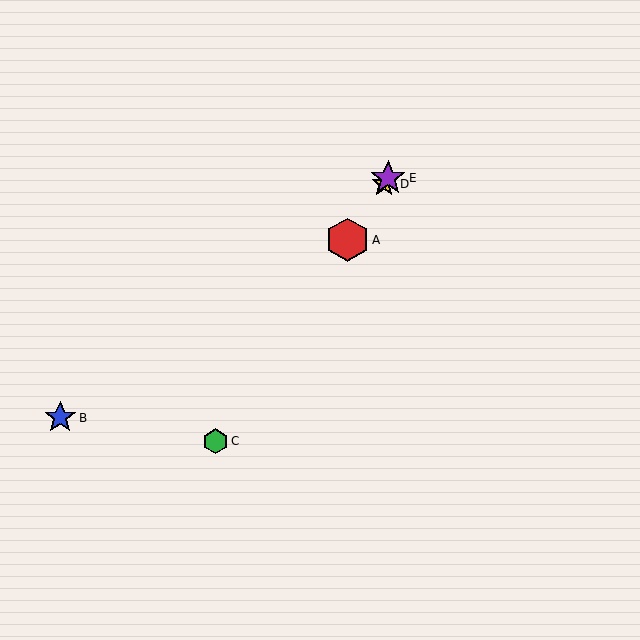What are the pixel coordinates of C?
Object C is at (215, 441).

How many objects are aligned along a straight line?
4 objects (A, C, D, E) are aligned along a straight line.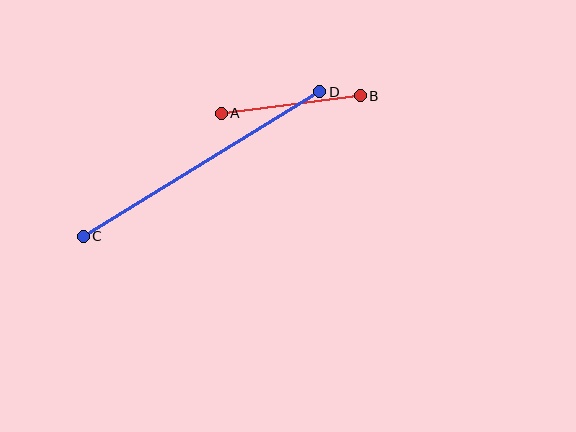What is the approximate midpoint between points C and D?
The midpoint is at approximately (202, 164) pixels.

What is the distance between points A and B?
The distance is approximately 140 pixels.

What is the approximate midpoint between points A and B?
The midpoint is at approximately (291, 105) pixels.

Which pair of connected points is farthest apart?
Points C and D are farthest apart.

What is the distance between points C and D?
The distance is approximately 277 pixels.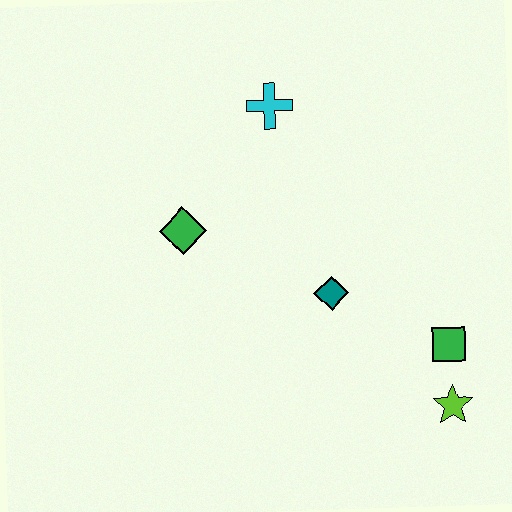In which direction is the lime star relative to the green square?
The lime star is below the green square.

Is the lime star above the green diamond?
No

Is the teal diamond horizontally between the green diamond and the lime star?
Yes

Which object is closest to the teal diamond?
The green square is closest to the teal diamond.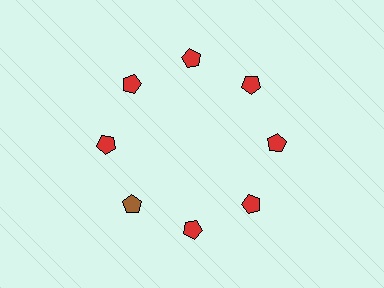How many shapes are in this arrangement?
There are 8 shapes arranged in a ring pattern.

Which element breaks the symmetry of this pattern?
The brown pentagon at roughly the 8 o'clock position breaks the symmetry. All other shapes are red pentagons.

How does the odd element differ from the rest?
It has a different color: brown instead of red.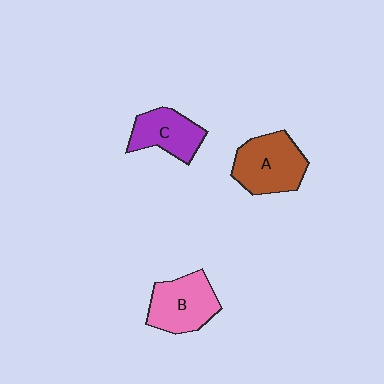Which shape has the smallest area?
Shape C (purple).